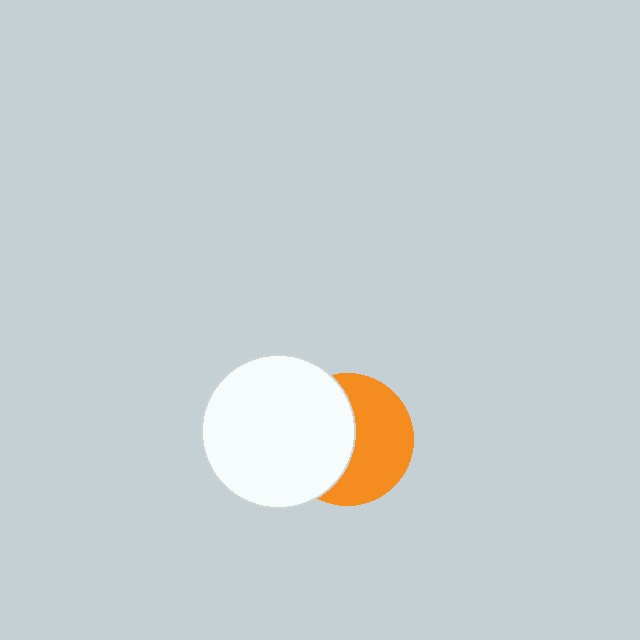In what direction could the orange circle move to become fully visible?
The orange circle could move right. That would shift it out from behind the white circle entirely.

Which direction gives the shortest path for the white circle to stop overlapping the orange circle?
Moving left gives the shortest separation.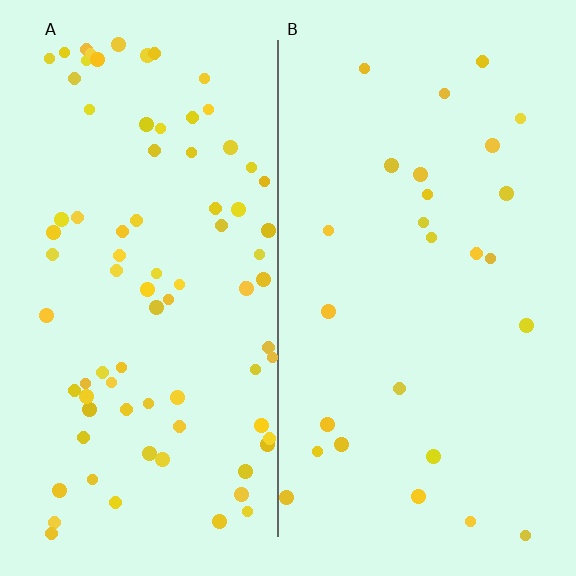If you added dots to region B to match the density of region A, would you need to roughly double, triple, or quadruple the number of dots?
Approximately triple.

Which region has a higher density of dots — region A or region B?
A (the left).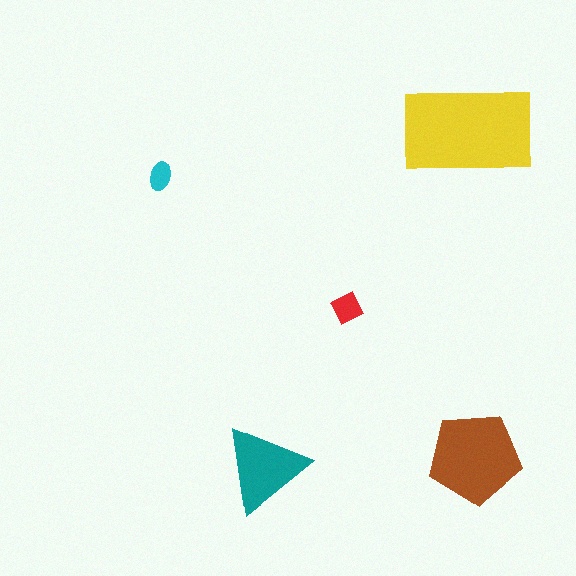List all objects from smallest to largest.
The cyan ellipse, the red diamond, the teal triangle, the brown pentagon, the yellow rectangle.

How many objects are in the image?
There are 5 objects in the image.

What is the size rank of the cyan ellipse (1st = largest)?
5th.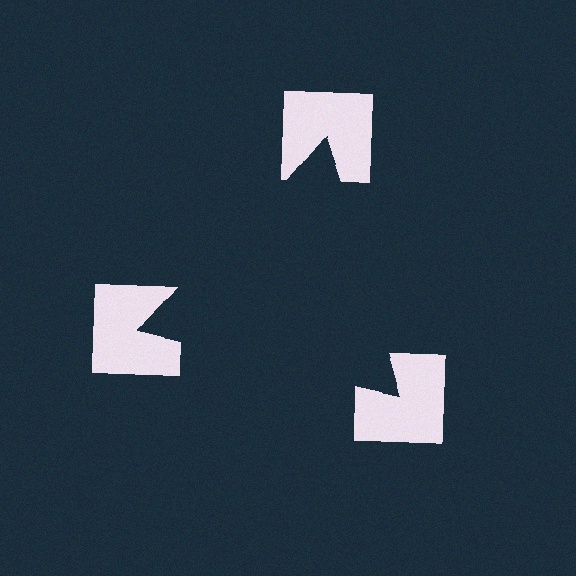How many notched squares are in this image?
There are 3 — one at each vertex of the illusory triangle.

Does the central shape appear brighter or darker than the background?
It typically appears slightly darker than the background, even though no actual brightness change is drawn.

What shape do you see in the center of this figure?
An illusory triangle — its edges are inferred from the aligned wedge cuts in the notched squares, not physically drawn.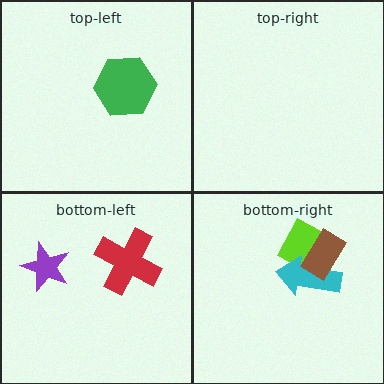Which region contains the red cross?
The bottom-left region.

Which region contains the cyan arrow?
The bottom-right region.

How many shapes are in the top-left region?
1.